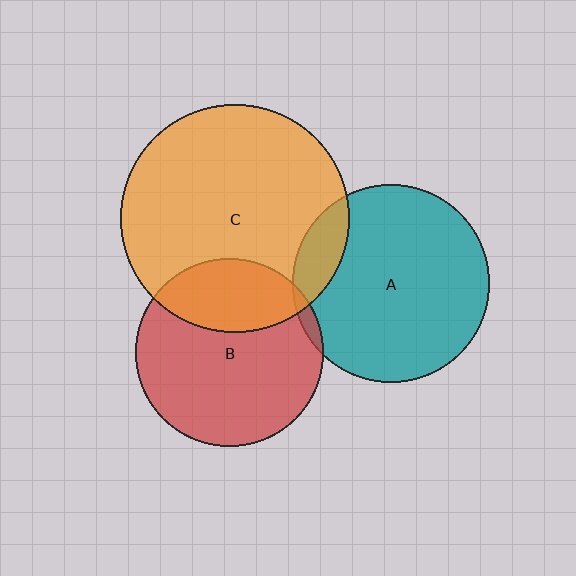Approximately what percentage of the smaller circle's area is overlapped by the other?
Approximately 30%.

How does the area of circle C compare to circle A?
Approximately 1.3 times.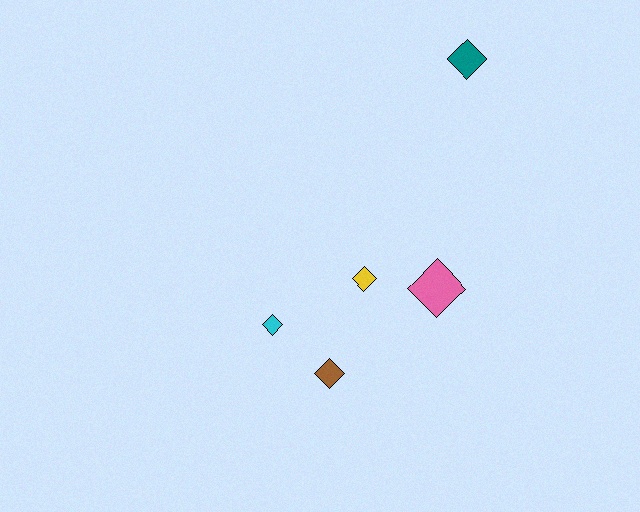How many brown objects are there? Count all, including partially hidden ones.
There is 1 brown object.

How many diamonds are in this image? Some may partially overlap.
There are 5 diamonds.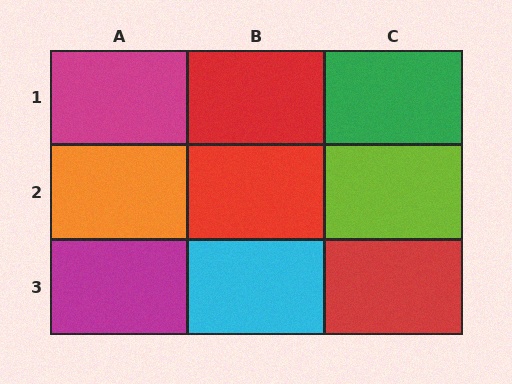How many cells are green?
1 cell is green.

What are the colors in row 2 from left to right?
Orange, red, lime.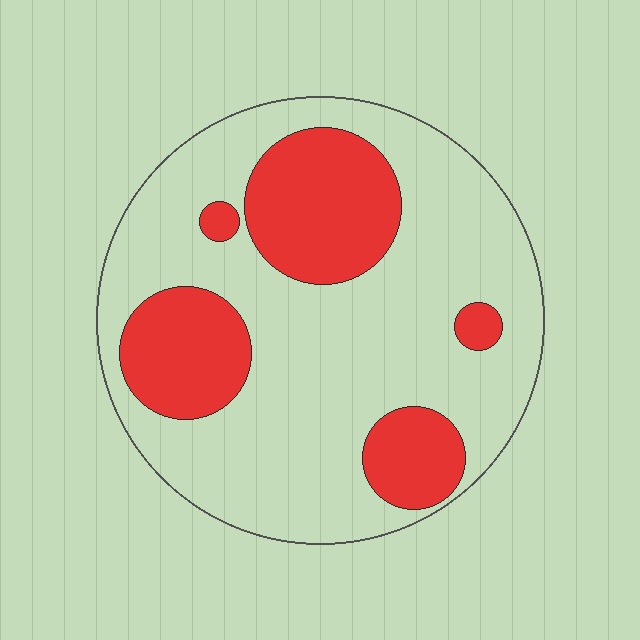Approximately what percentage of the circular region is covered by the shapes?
Approximately 30%.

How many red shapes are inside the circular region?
5.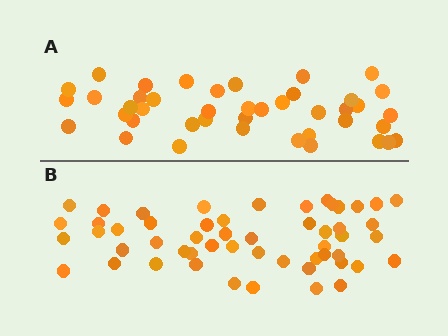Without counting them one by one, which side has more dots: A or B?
Region B (the bottom region) has more dots.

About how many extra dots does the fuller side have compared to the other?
Region B has roughly 12 or so more dots than region A.